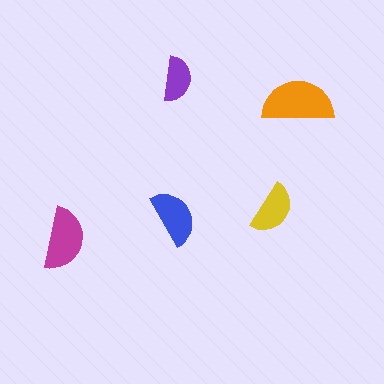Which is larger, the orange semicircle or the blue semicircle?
The orange one.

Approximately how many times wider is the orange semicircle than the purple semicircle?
About 1.5 times wider.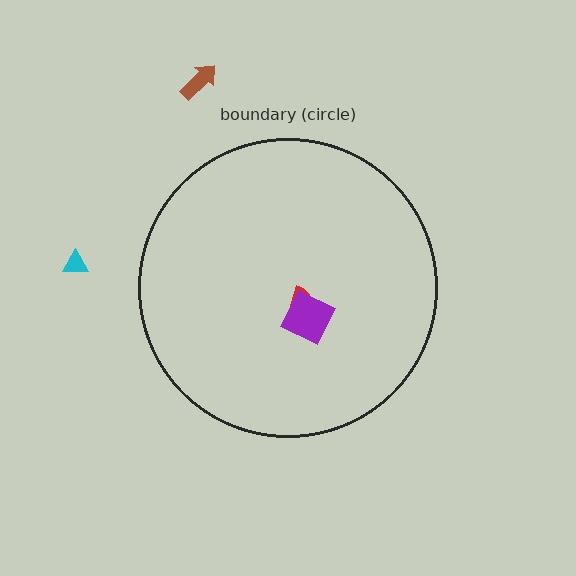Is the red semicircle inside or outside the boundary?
Inside.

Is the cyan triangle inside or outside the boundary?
Outside.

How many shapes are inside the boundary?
2 inside, 2 outside.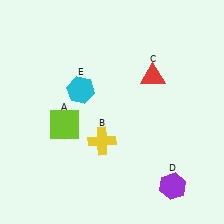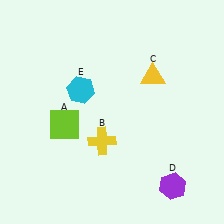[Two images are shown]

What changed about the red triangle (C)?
In Image 1, C is red. In Image 2, it changed to yellow.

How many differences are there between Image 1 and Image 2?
There is 1 difference between the two images.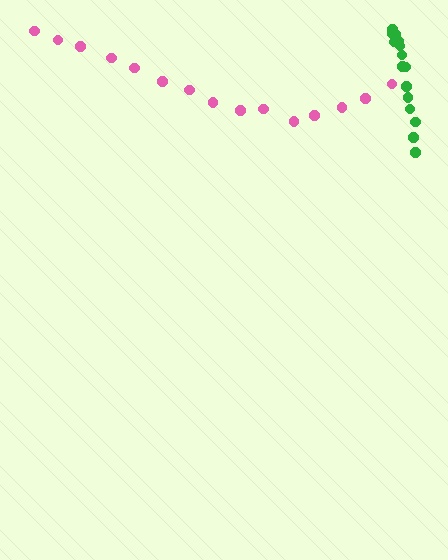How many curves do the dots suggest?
There are 2 distinct paths.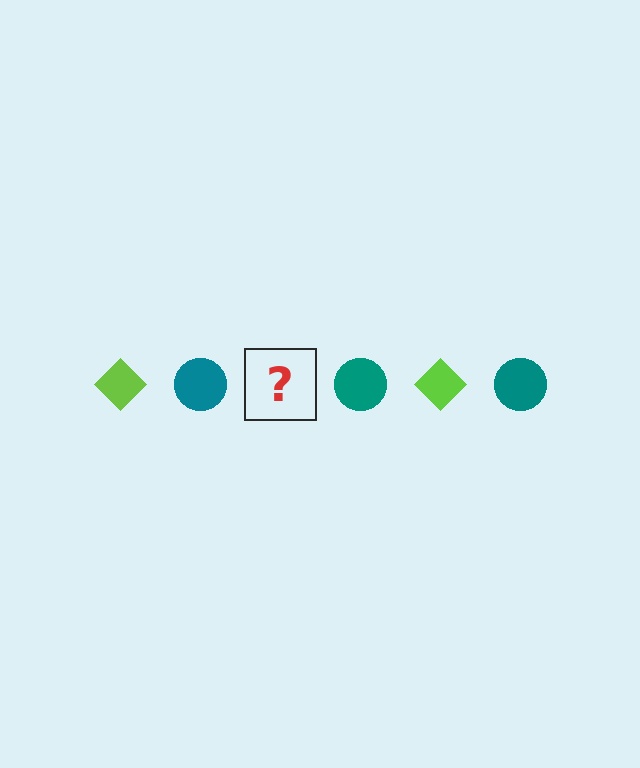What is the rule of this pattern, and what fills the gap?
The rule is that the pattern alternates between lime diamond and teal circle. The gap should be filled with a lime diamond.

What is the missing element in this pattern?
The missing element is a lime diamond.